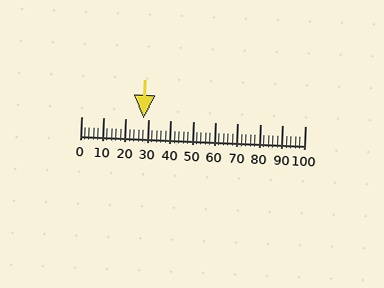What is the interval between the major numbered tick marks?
The major tick marks are spaced 10 units apart.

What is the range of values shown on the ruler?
The ruler shows values from 0 to 100.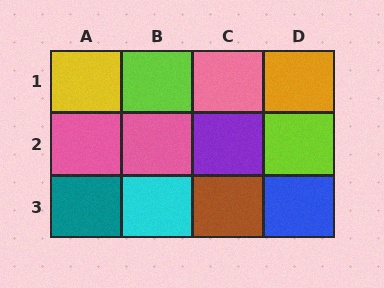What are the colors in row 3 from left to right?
Teal, cyan, brown, blue.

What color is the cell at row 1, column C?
Pink.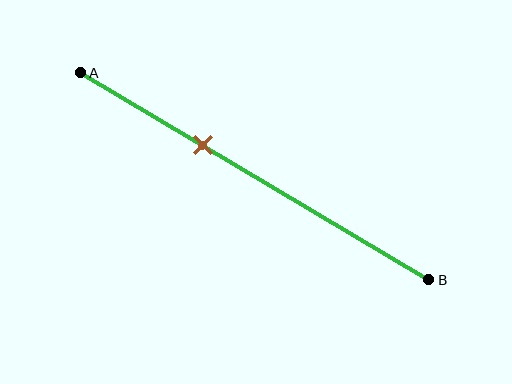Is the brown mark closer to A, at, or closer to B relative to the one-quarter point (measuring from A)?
The brown mark is closer to point B than the one-quarter point of segment AB.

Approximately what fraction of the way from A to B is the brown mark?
The brown mark is approximately 35% of the way from A to B.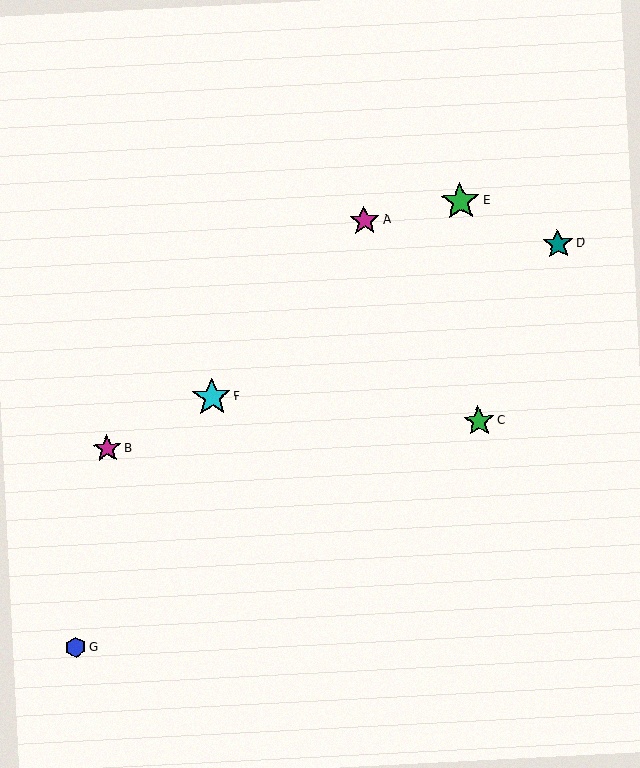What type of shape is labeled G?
Shape G is a blue hexagon.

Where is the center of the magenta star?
The center of the magenta star is at (364, 221).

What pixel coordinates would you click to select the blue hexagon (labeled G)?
Click at (76, 647) to select the blue hexagon G.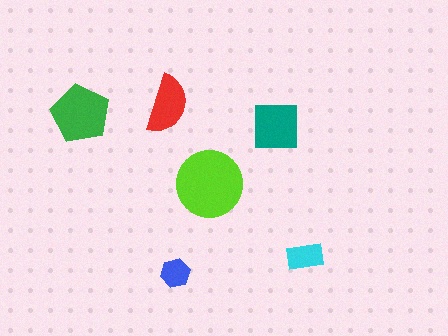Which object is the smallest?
The blue hexagon.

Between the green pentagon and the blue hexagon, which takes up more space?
The green pentagon.